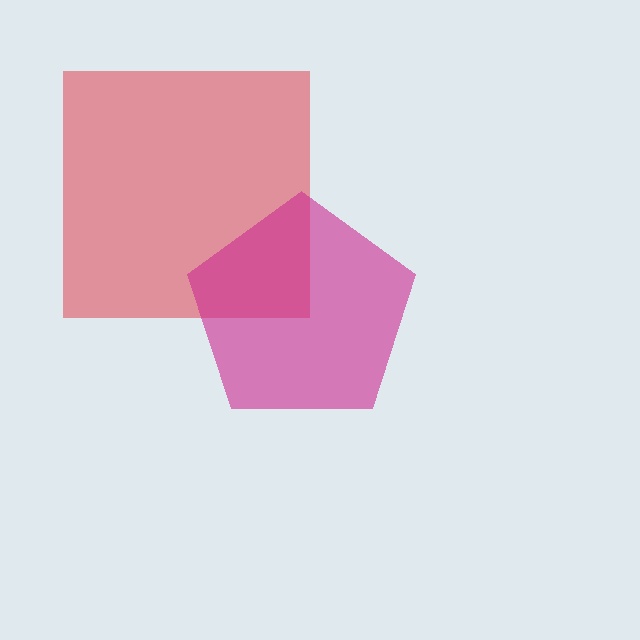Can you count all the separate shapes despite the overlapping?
Yes, there are 2 separate shapes.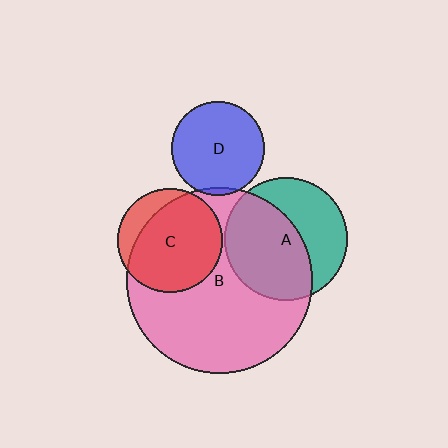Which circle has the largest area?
Circle B (pink).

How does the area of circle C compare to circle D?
Approximately 1.3 times.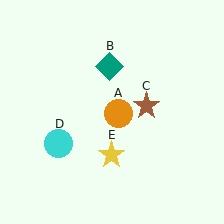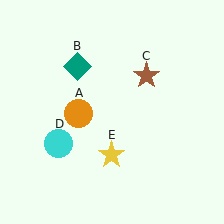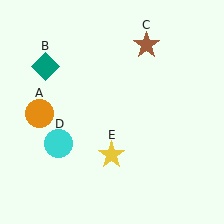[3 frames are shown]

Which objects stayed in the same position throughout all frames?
Cyan circle (object D) and yellow star (object E) remained stationary.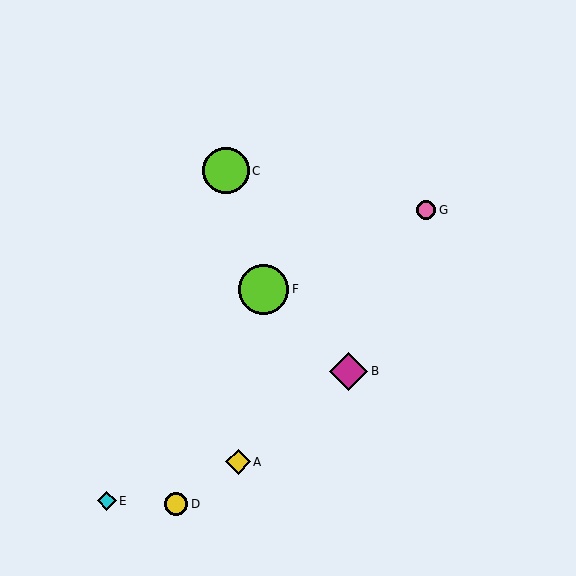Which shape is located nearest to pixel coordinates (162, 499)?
The yellow circle (labeled D) at (176, 504) is nearest to that location.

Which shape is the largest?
The lime circle (labeled F) is the largest.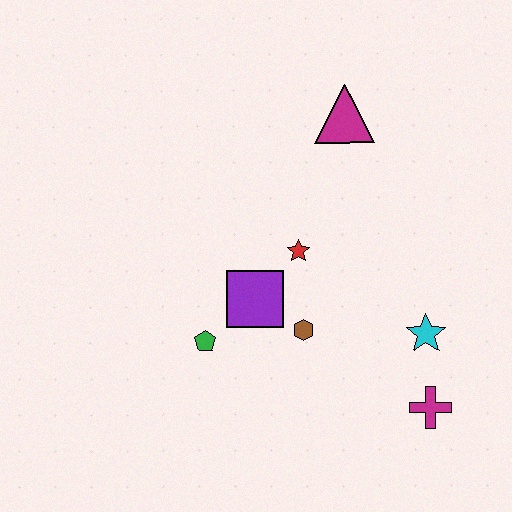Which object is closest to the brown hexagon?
The purple square is closest to the brown hexagon.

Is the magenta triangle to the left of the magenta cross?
Yes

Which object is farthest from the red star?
The magenta cross is farthest from the red star.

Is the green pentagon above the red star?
No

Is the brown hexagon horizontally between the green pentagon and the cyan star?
Yes